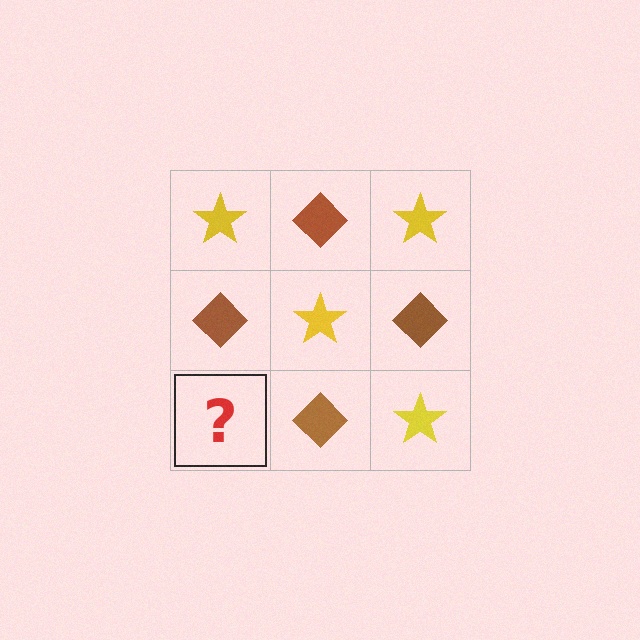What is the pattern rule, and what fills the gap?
The rule is that it alternates yellow star and brown diamond in a checkerboard pattern. The gap should be filled with a yellow star.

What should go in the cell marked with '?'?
The missing cell should contain a yellow star.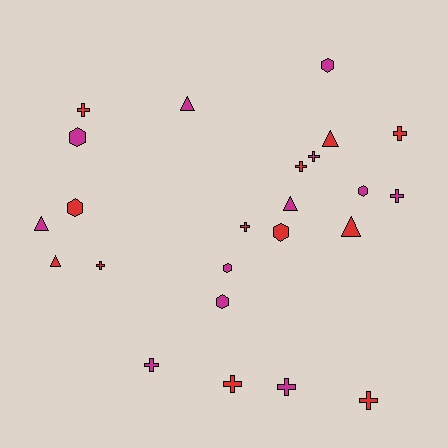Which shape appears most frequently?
Cross, with 11 objects.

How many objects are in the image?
There are 24 objects.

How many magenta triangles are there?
There are 3 magenta triangles.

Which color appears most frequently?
Magenta, with 12 objects.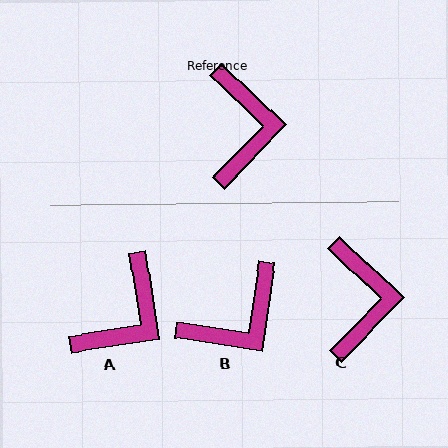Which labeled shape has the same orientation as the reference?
C.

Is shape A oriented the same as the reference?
No, it is off by about 37 degrees.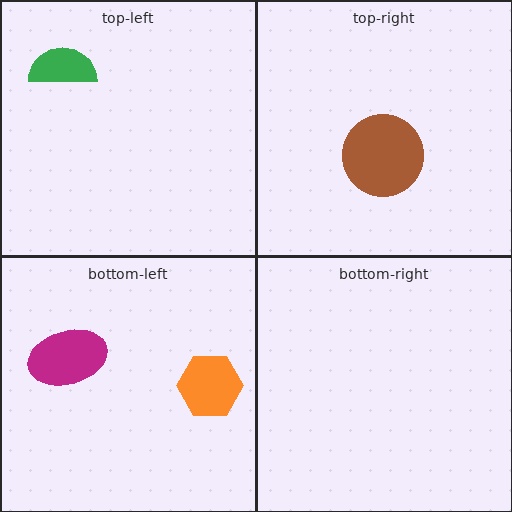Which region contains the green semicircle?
The top-left region.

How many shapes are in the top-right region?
1.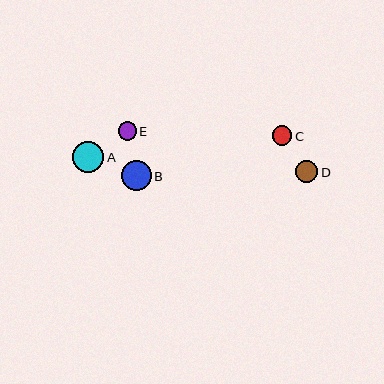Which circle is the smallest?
Circle E is the smallest with a size of approximately 18 pixels.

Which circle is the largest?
Circle A is the largest with a size of approximately 31 pixels.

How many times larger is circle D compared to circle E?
Circle D is approximately 1.2 times the size of circle E.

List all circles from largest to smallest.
From largest to smallest: A, B, D, C, E.